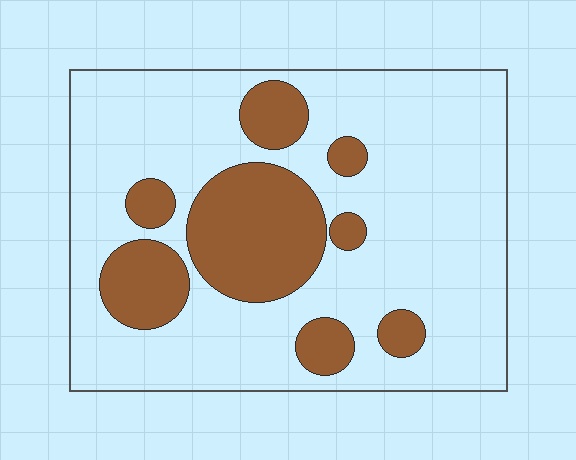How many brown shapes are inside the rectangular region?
8.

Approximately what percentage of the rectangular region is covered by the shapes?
Approximately 25%.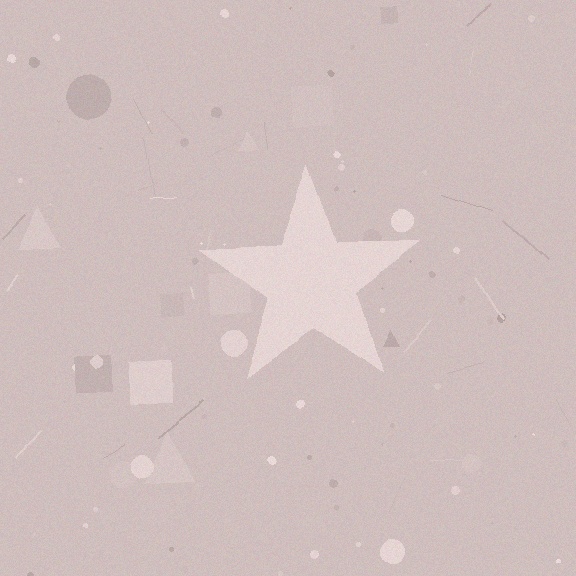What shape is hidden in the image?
A star is hidden in the image.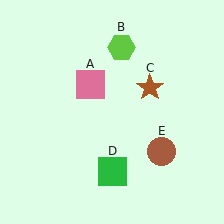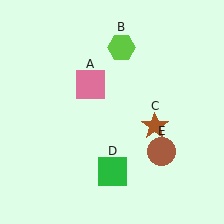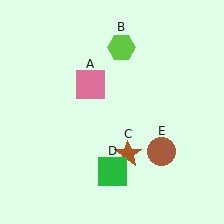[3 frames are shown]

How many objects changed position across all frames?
1 object changed position: brown star (object C).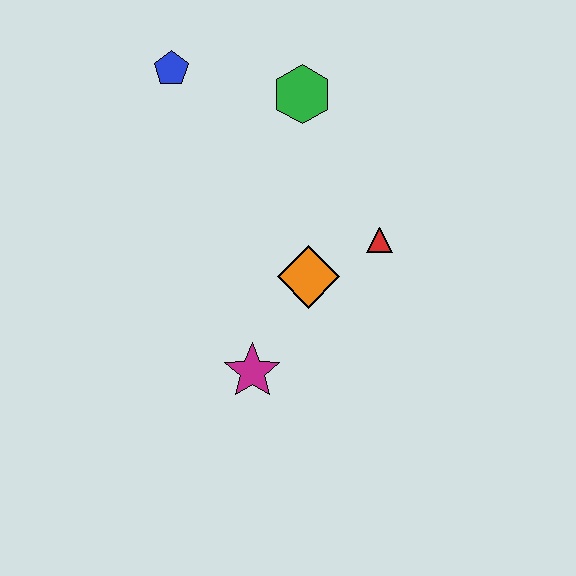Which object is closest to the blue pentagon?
The green hexagon is closest to the blue pentagon.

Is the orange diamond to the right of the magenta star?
Yes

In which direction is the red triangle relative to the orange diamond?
The red triangle is to the right of the orange diamond.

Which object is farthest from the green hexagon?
The magenta star is farthest from the green hexagon.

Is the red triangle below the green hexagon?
Yes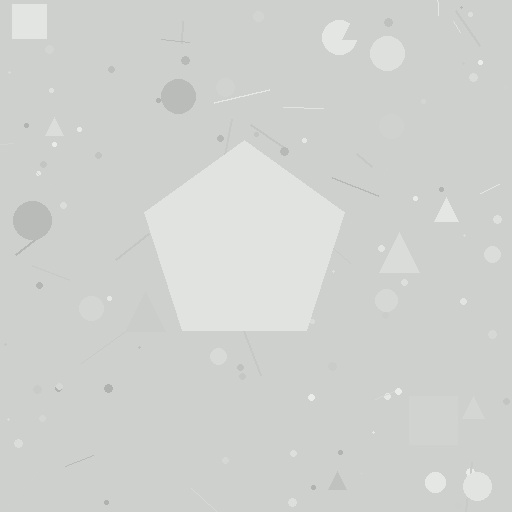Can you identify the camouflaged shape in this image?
The camouflaged shape is a pentagon.